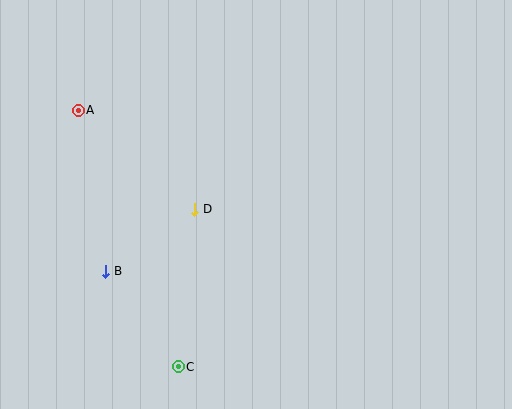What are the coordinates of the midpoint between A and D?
The midpoint between A and D is at (136, 160).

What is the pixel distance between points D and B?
The distance between D and B is 108 pixels.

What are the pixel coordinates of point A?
Point A is at (78, 110).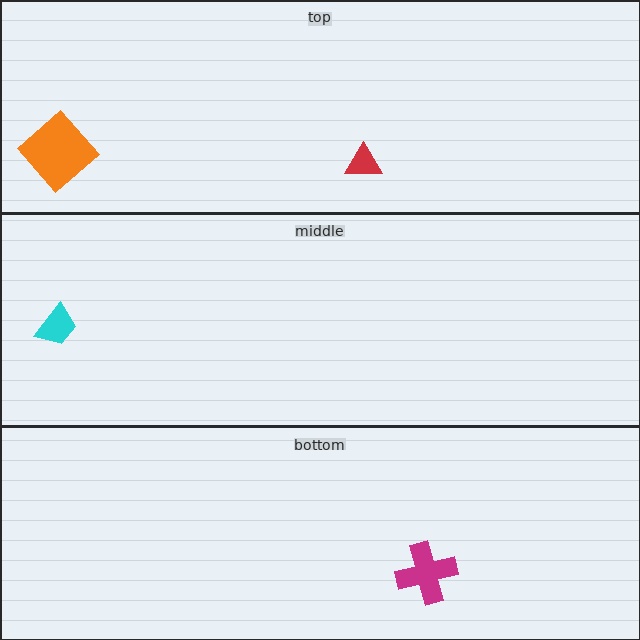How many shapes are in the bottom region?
1.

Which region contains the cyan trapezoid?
The middle region.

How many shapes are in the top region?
2.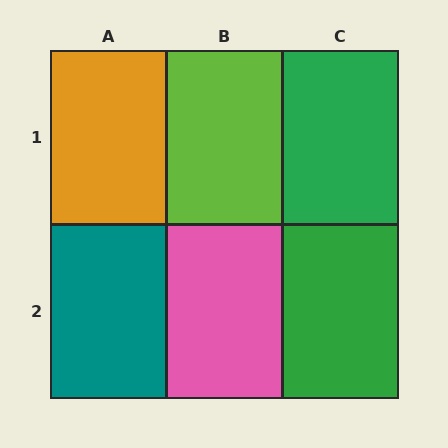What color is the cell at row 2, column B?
Pink.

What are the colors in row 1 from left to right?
Orange, lime, green.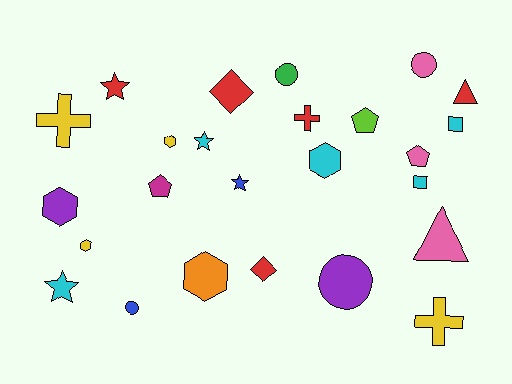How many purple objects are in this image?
There are 2 purple objects.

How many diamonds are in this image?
There are 2 diamonds.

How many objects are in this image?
There are 25 objects.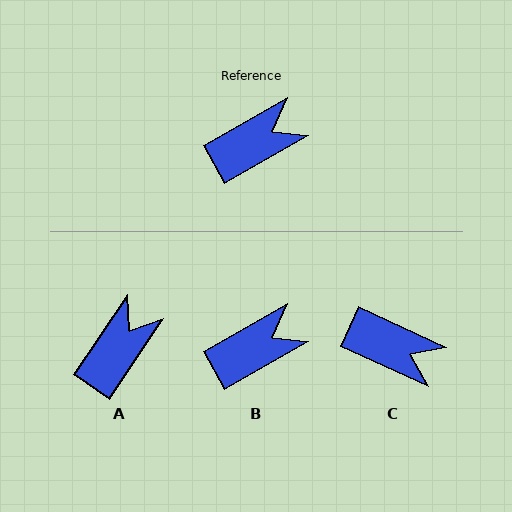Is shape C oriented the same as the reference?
No, it is off by about 54 degrees.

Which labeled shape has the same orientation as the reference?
B.